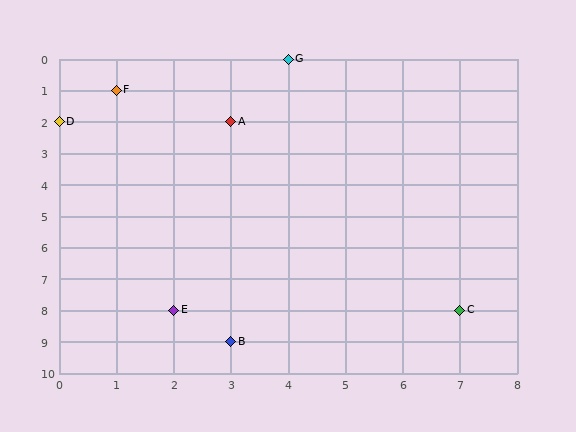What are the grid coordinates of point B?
Point B is at grid coordinates (3, 9).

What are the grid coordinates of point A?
Point A is at grid coordinates (3, 2).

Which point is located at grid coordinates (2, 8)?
Point E is at (2, 8).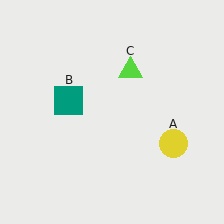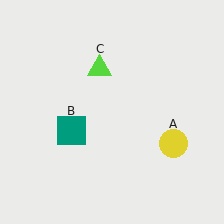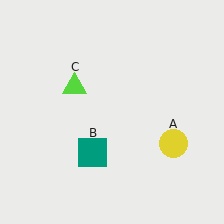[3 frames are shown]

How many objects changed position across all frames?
2 objects changed position: teal square (object B), lime triangle (object C).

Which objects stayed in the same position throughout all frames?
Yellow circle (object A) remained stationary.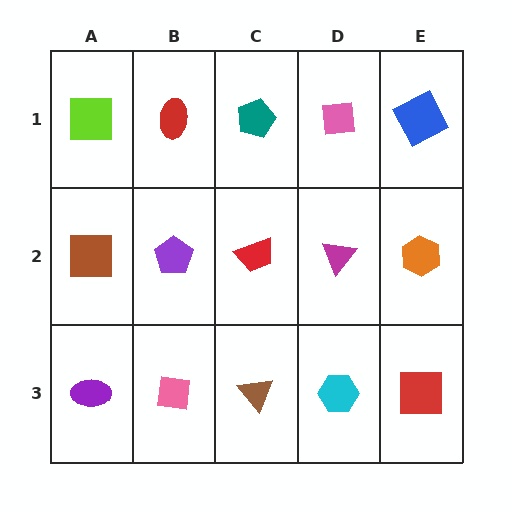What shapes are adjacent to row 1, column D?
A magenta triangle (row 2, column D), a teal pentagon (row 1, column C), a blue square (row 1, column E).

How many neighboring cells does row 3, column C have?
3.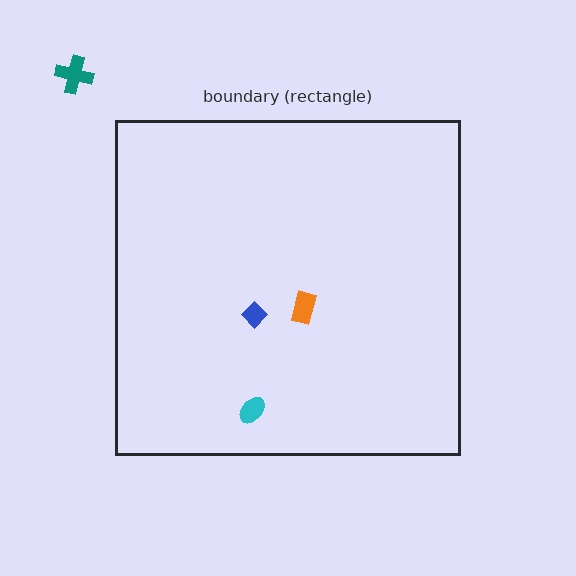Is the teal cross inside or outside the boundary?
Outside.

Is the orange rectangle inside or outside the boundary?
Inside.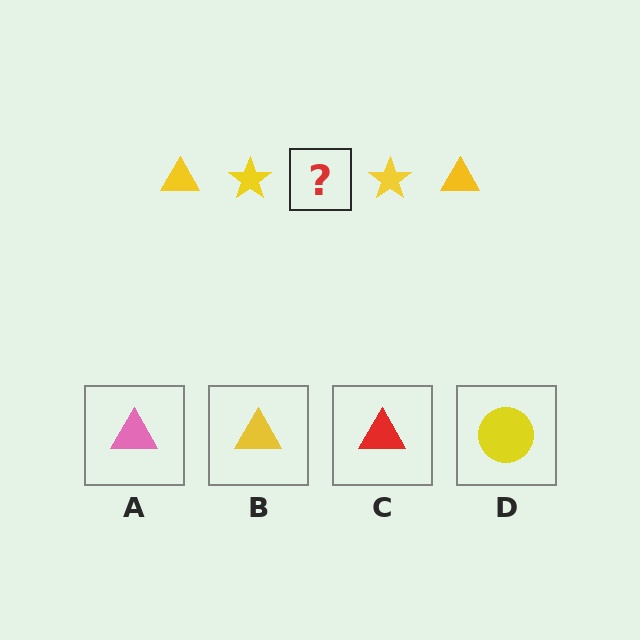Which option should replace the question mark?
Option B.